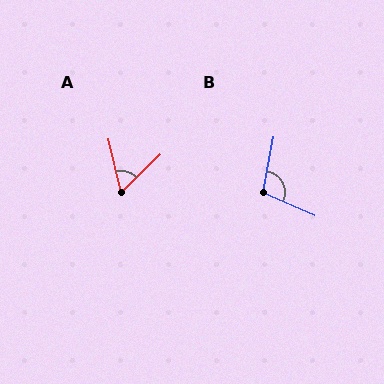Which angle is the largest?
B, at approximately 104 degrees.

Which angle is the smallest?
A, at approximately 59 degrees.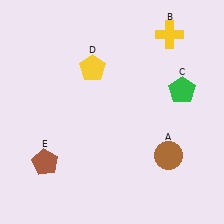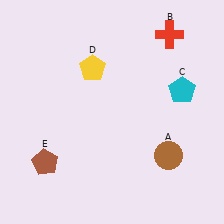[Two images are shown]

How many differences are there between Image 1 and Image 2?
There are 2 differences between the two images.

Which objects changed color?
B changed from yellow to red. C changed from green to cyan.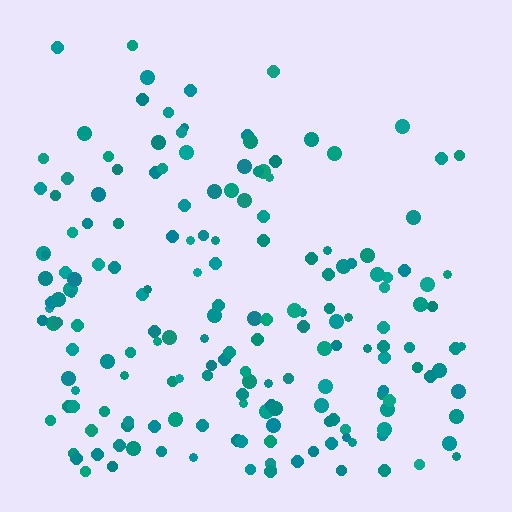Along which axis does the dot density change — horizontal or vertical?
Vertical.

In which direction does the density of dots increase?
From top to bottom, with the bottom side densest.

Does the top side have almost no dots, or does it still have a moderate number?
Still a moderate number, just noticeably fewer than the bottom.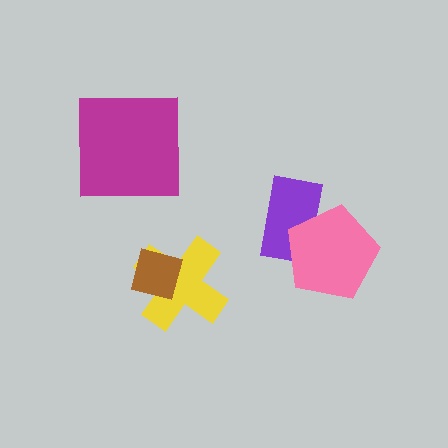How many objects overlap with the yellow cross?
1 object overlaps with the yellow cross.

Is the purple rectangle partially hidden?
Yes, it is partially covered by another shape.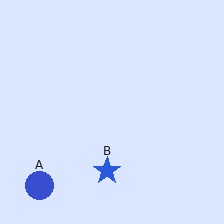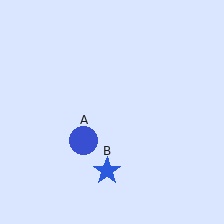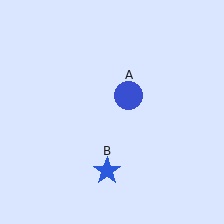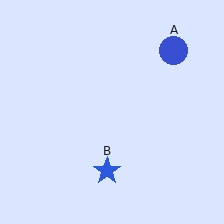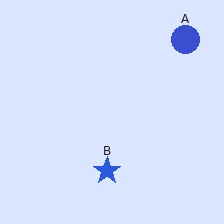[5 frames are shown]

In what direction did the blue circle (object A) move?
The blue circle (object A) moved up and to the right.